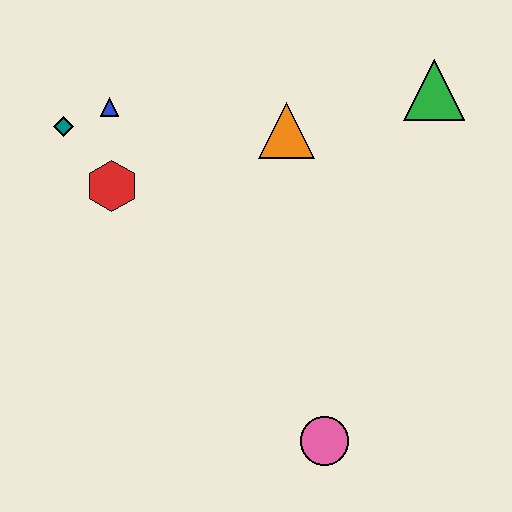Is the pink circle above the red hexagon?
No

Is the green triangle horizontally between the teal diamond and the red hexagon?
No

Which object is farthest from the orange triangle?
The pink circle is farthest from the orange triangle.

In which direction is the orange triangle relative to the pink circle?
The orange triangle is above the pink circle.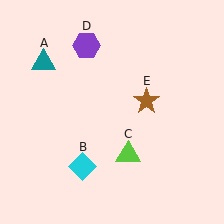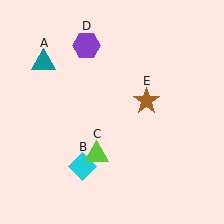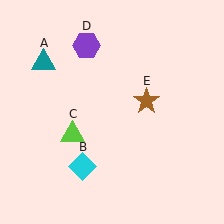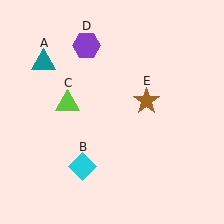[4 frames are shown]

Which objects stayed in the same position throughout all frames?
Teal triangle (object A) and cyan diamond (object B) and purple hexagon (object D) and brown star (object E) remained stationary.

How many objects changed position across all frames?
1 object changed position: lime triangle (object C).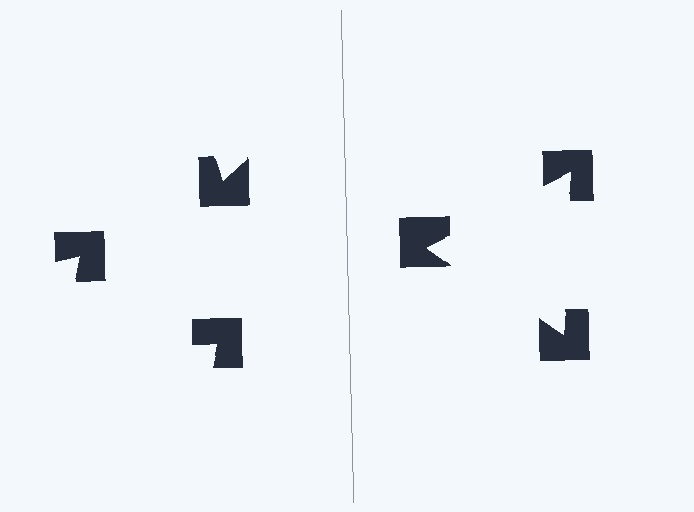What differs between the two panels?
The notched squares are positioned identically on both sides; only the wedge orientations differ. On the right they align to a triangle; on the left they are misaligned.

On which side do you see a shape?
An illusory triangle appears on the right side. On the left side the wedge cuts are rotated, so no coherent shape forms.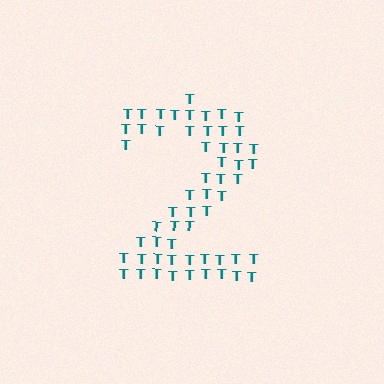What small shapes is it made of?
It is made of small letter T's.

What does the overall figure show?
The overall figure shows the digit 2.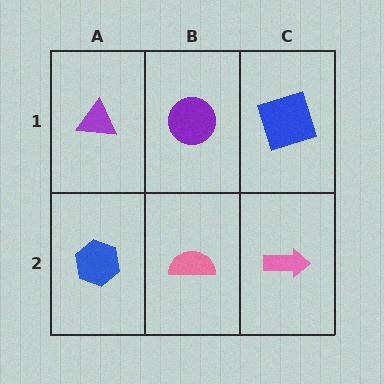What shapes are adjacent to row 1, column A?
A blue hexagon (row 2, column A), a purple circle (row 1, column B).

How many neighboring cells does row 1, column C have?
2.